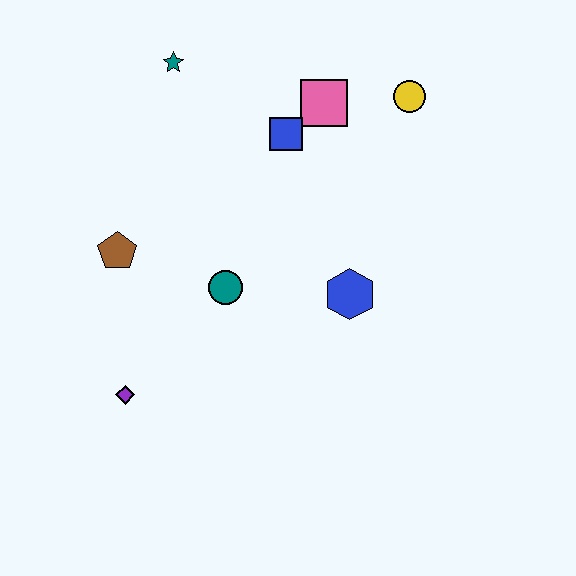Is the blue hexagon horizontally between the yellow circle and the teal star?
Yes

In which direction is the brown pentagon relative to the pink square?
The brown pentagon is to the left of the pink square.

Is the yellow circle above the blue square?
Yes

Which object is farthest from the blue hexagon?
The teal star is farthest from the blue hexagon.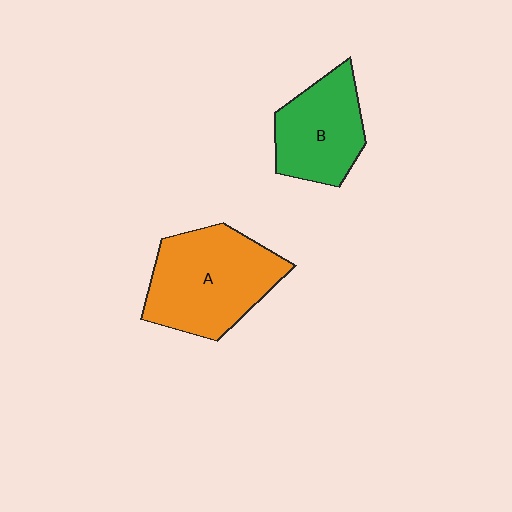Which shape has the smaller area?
Shape B (green).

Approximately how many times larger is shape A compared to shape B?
Approximately 1.4 times.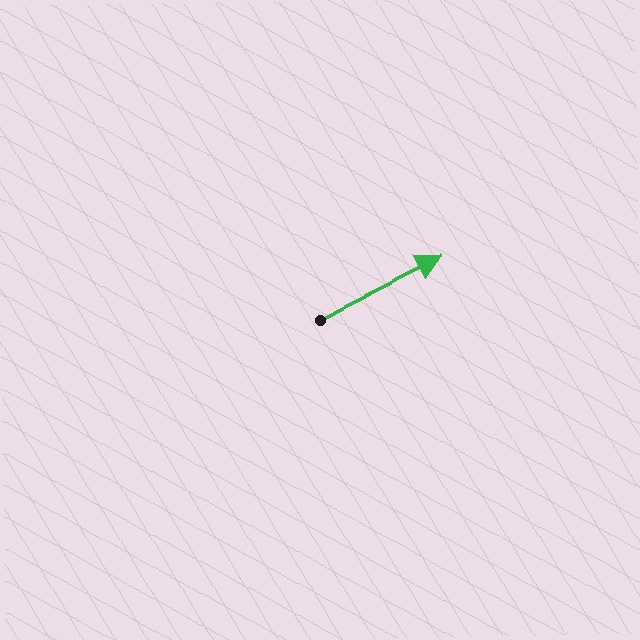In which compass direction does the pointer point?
Northeast.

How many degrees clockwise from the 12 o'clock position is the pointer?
Approximately 63 degrees.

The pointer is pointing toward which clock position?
Roughly 2 o'clock.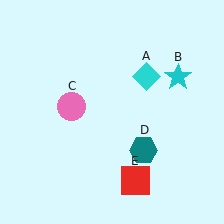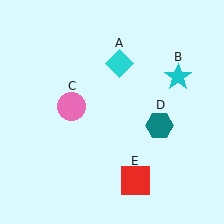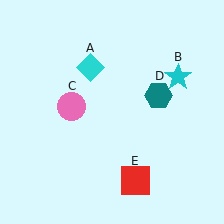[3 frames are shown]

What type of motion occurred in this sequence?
The cyan diamond (object A), teal hexagon (object D) rotated counterclockwise around the center of the scene.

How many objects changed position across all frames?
2 objects changed position: cyan diamond (object A), teal hexagon (object D).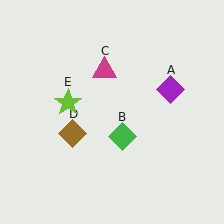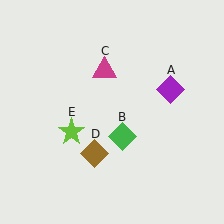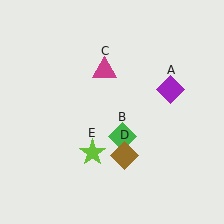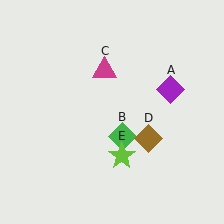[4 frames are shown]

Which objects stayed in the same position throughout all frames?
Purple diamond (object A) and green diamond (object B) and magenta triangle (object C) remained stationary.